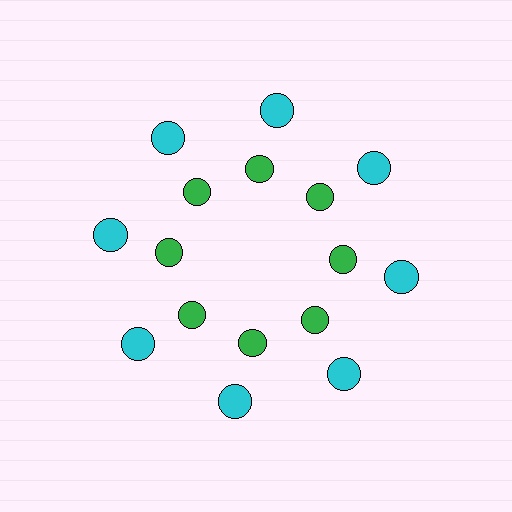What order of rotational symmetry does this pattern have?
This pattern has 8-fold rotational symmetry.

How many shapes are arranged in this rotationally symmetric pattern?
There are 16 shapes, arranged in 8 groups of 2.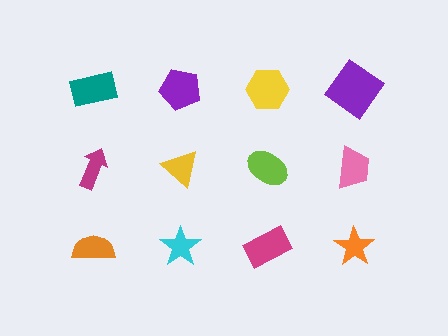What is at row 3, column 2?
A cyan star.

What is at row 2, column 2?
A yellow triangle.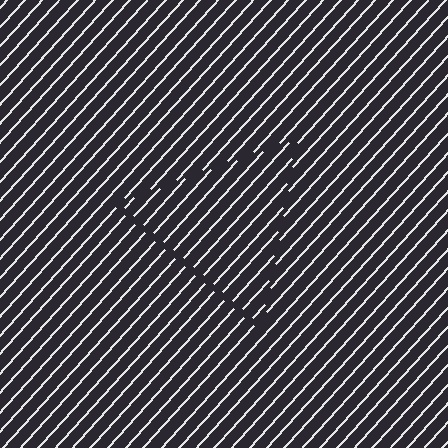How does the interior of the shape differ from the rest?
The interior of the shape contains the same grating, shifted by half a period — the contour is defined by the phase discontinuity where line-ends from the inner and outer gratings abut.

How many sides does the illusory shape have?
3 sides — the line-ends trace a triangle.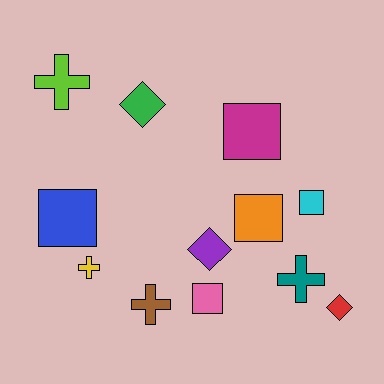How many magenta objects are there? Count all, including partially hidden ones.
There is 1 magenta object.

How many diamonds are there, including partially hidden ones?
There are 3 diamonds.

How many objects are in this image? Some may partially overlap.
There are 12 objects.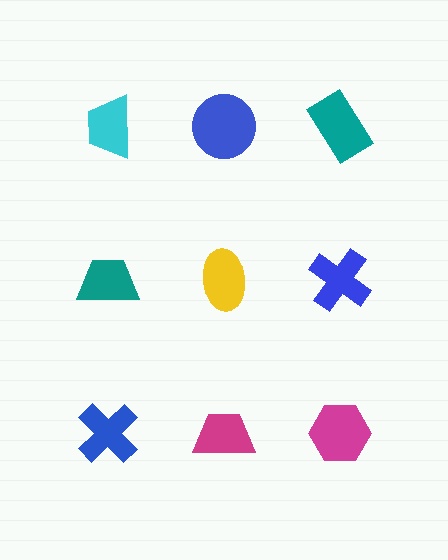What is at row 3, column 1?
A blue cross.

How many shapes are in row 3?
3 shapes.